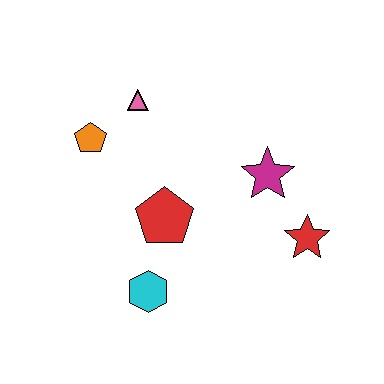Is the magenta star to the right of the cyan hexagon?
Yes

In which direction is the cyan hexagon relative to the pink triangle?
The cyan hexagon is below the pink triangle.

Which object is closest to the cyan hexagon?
The red pentagon is closest to the cyan hexagon.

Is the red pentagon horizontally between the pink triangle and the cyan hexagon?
No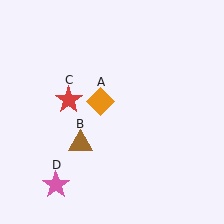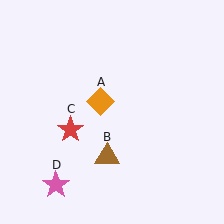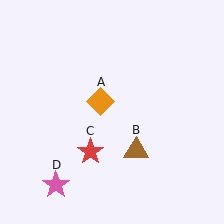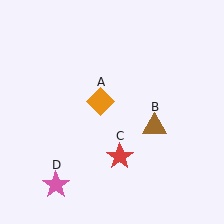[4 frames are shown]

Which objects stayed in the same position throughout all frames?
Orange diamond (object A) and pink star (object D) remained stationary.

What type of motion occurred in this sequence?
The brown triangle (object B), red star (object C) rotated counterclockwise around the center of the scene.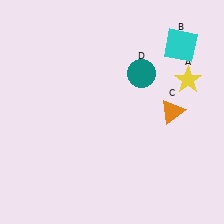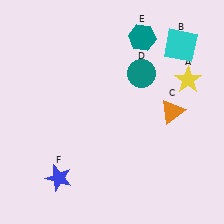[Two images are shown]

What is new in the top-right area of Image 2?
A teal hexagon (E) was added in the top-right area of Image 2.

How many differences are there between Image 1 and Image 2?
There are 2 differences between the two images.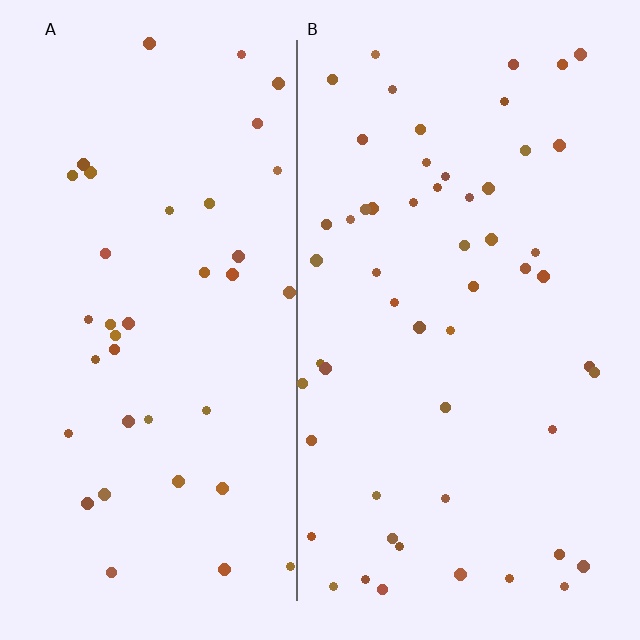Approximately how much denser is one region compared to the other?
Approximately 1.4× — region B over region A.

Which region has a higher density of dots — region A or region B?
B (the right).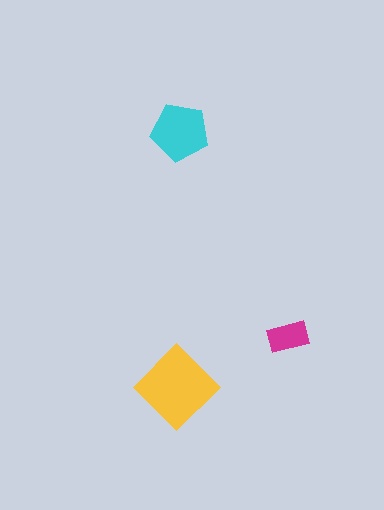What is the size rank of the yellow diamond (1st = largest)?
1st.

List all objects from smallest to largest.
The magenta rectangle, the cyan pentagon, the yellow diamond.